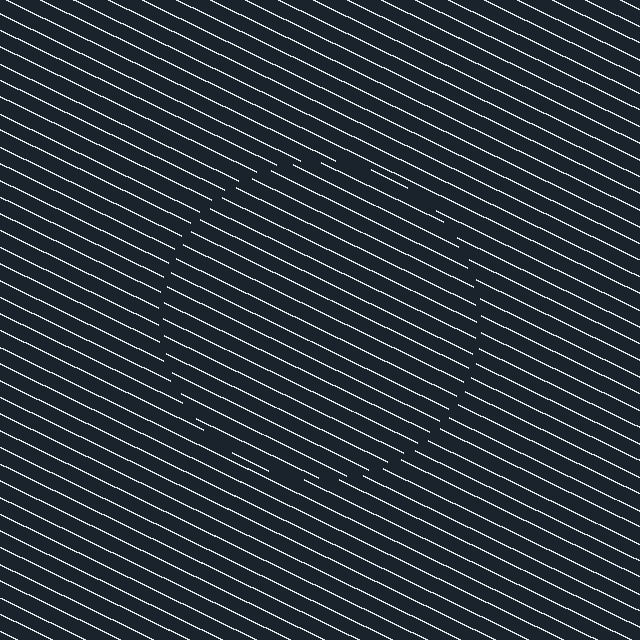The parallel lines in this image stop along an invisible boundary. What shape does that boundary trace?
An illusory circle. The interior of the shape contains the same grating, shifted by half a period — the contour is defined by the phase discontinuity where line-ends from the inner and outer gratings abut.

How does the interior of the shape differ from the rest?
The interior of the shape contains the same grating, shifted by half a period — the contour is defined by the phase discontinuity where line-ends from the inner and outer gratings abut.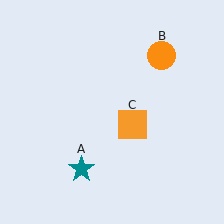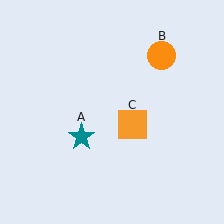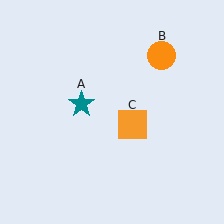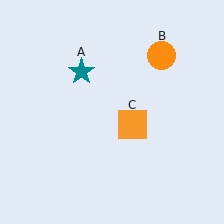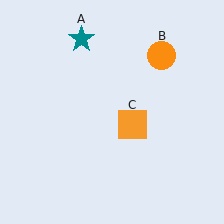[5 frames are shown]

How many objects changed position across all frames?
1 object changed position: teal star (object A).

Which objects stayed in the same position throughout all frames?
Orange circle (object B) and orange square (object C) remained stationary.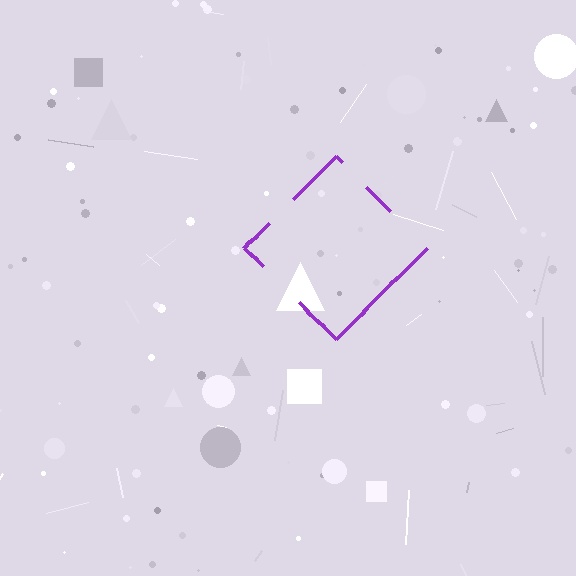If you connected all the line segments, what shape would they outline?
They would outline a diamond.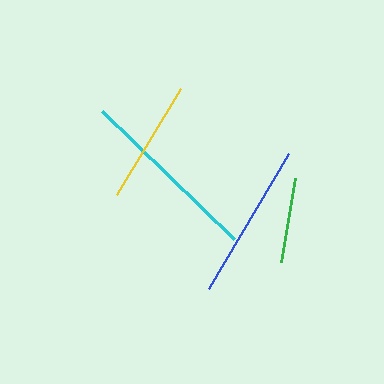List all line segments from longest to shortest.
From longest to shortest: cyan, blue, yellow, green.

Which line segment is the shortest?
The green line is the shortest at approximately 85 pixels.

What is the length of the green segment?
The green segment is approximately 85 pixels long.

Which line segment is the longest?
The cyan line is the longest at approximately 184 pixels.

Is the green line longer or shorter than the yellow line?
The yellow line is longer than the green line.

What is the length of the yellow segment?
The yellow segment is approximately 123 pixels long.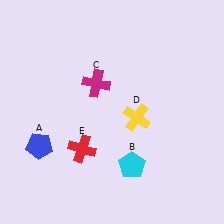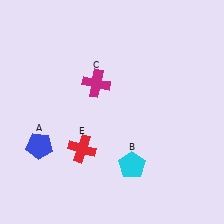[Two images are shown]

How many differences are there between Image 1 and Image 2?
There is 1 difference between the two images.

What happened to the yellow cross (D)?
The yellow cross (D) was removed in Image 2. It was in the bottom-right area of Image 1.